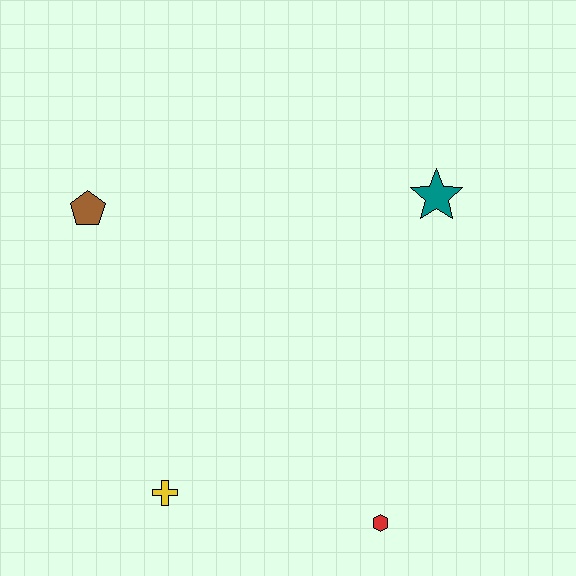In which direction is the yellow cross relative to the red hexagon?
The yellow cross is to the left of the red hexagon.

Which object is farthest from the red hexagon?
The brown pentagon is farthest from the red hexagon.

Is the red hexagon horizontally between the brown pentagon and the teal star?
Yes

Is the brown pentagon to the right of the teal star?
No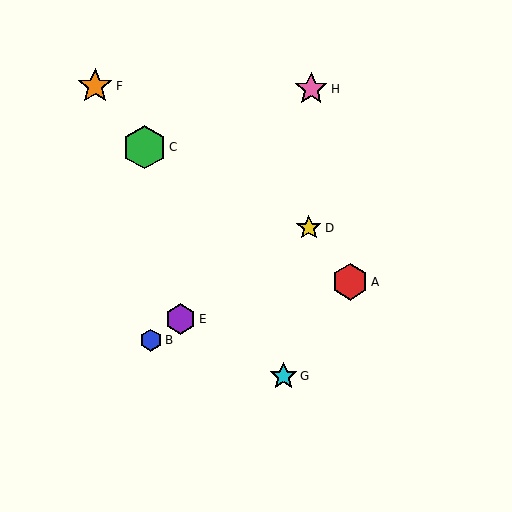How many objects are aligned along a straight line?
3 objects (B, D, E) are aligned along a straight line.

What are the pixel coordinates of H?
Object H is at (311, 89).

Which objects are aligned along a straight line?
Objects B, D, E are aligned along a straight line.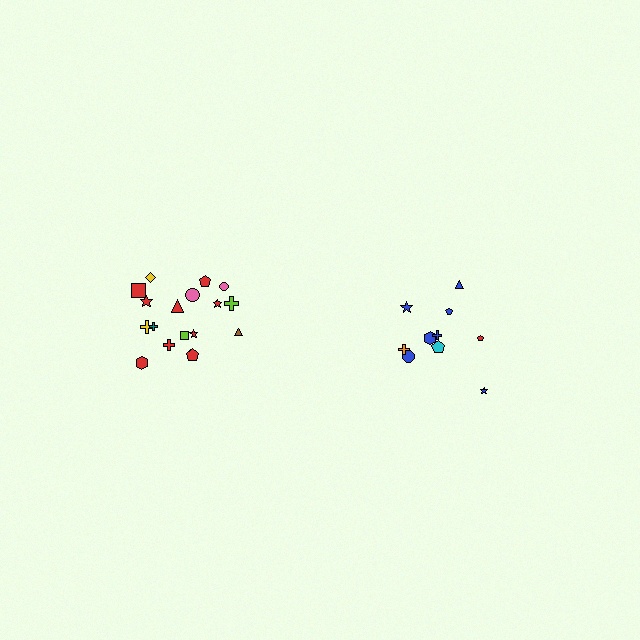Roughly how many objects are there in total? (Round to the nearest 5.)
Roughly 30 objects in total.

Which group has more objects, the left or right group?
The left group.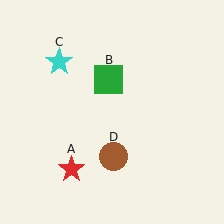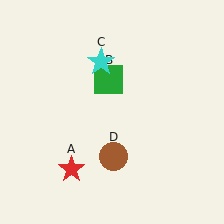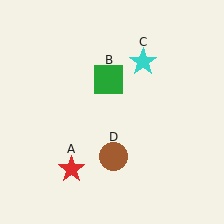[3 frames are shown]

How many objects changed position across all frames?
1 object changed position: cyan star (object C).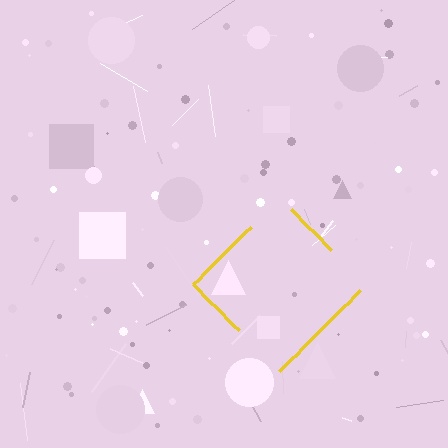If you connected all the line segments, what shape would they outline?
They would outline a diamond.